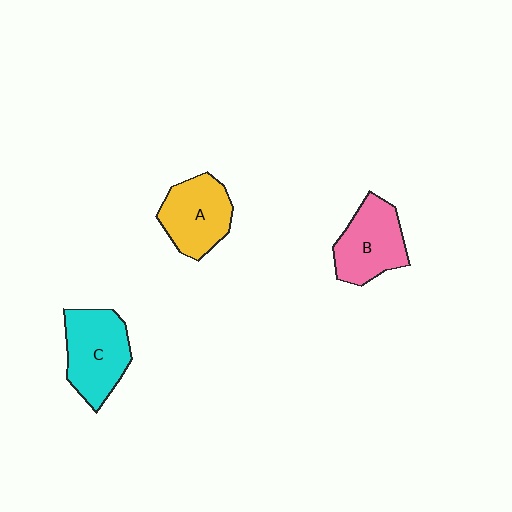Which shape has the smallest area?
Shape A (yellow).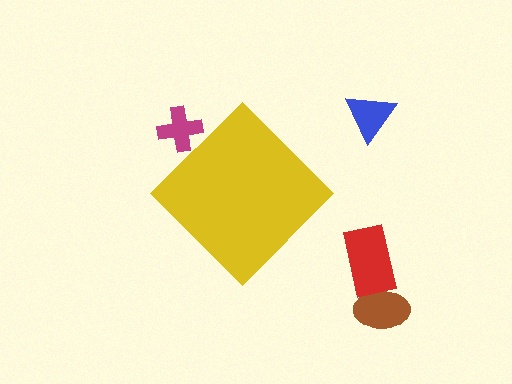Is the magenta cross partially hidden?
Yes, the magenta cross is partially hidden behind the yellow diamond.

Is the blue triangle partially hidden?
No, the blue triangle is fully visible.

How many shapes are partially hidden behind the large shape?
1 shape is partially hidden.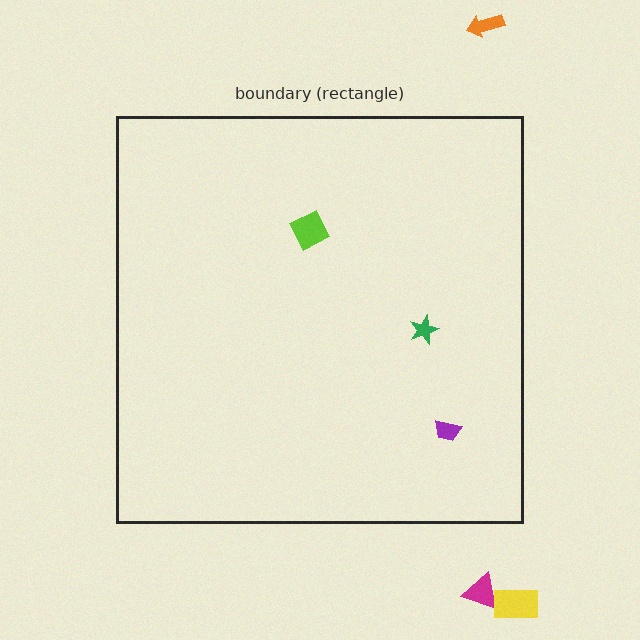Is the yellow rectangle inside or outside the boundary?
Outside.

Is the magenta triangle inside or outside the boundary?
Outside.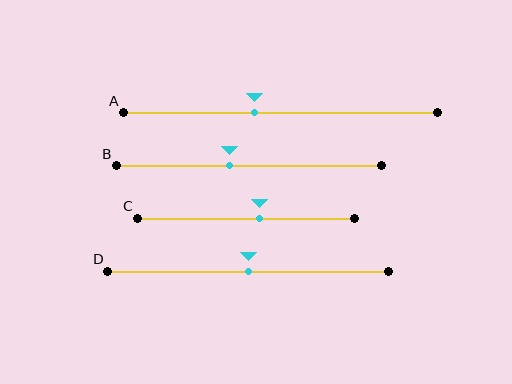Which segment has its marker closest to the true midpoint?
Segment D has its marker closest to the true midpoint.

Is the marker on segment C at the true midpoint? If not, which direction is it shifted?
No, the marker on segment C is shifted to the right by about 6% of the segment length.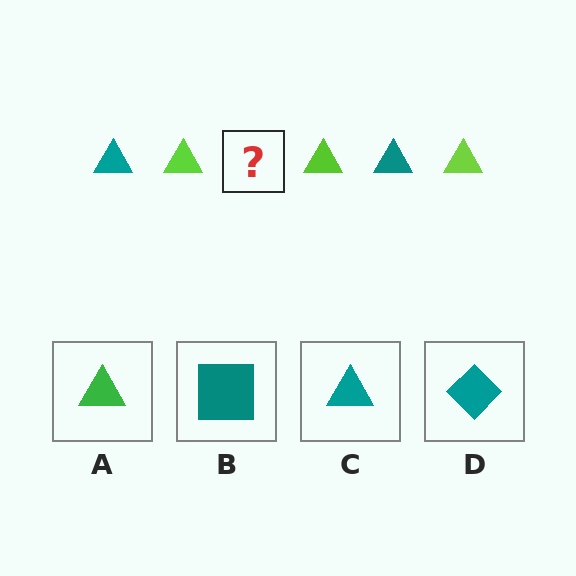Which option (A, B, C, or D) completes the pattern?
C.